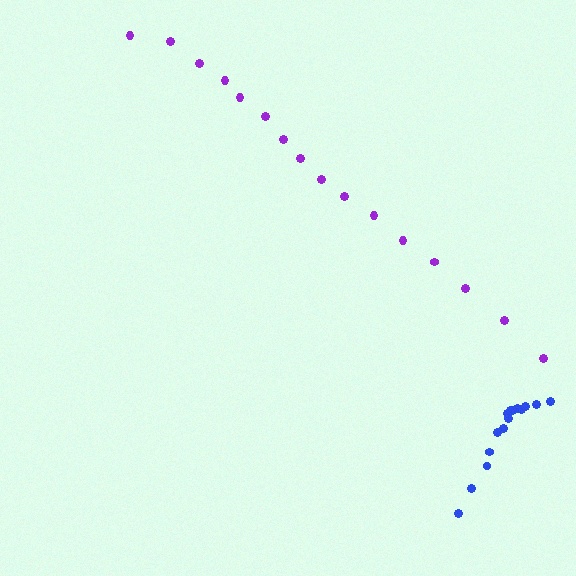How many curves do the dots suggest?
There are 2 distinct paths.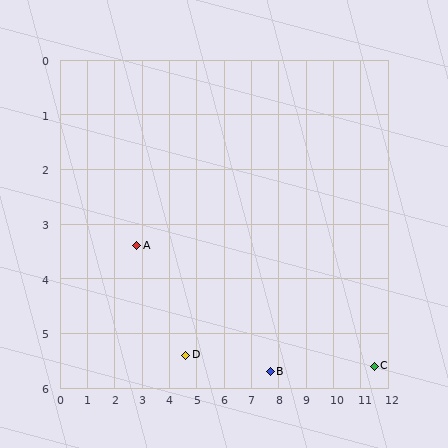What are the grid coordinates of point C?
Point C is at approximately (11.5, 5.6).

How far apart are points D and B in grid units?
Points D and B are about 3.1 grid units apart.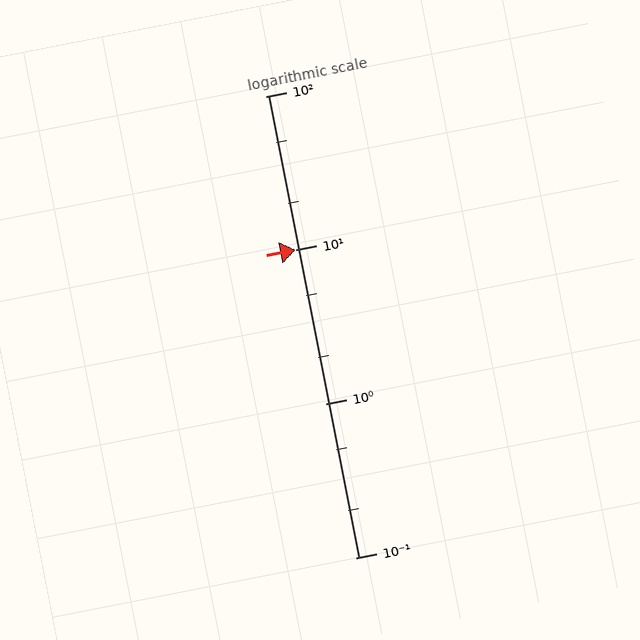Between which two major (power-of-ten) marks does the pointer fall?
The pointer is between 10 and 100.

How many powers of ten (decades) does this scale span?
The scale spans 3 decades, from 0.1 to 100.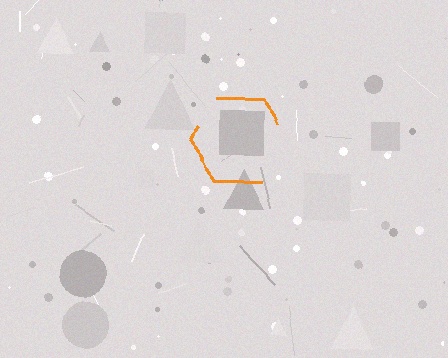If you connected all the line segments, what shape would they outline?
They would outline a hexagon.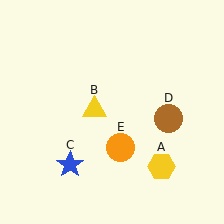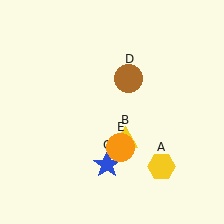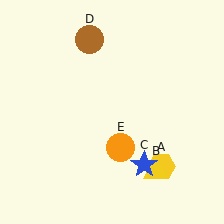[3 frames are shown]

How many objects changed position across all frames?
3 objects changed position: yellow triangle (object B), blue star (object C), brown circle (object D).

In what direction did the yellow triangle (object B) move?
The yellow triangle (object B) moved down and to the right.